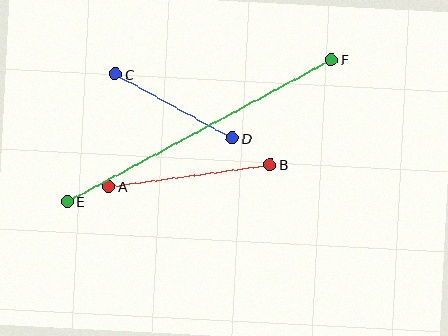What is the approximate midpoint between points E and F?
The midpoint is at approximately (199, 130) pixels.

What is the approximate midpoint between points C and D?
The midpoint is at approximately (174, 106) pixels.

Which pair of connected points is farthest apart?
Points E and F are farthest apart.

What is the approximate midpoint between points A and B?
The midpoint is at approximately (189, 175) pixels.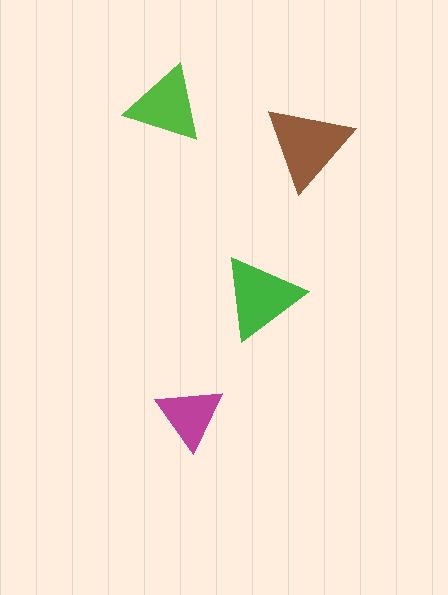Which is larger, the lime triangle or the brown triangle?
The brown one.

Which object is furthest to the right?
The brown triangle is rightmost.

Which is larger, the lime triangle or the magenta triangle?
The lime one.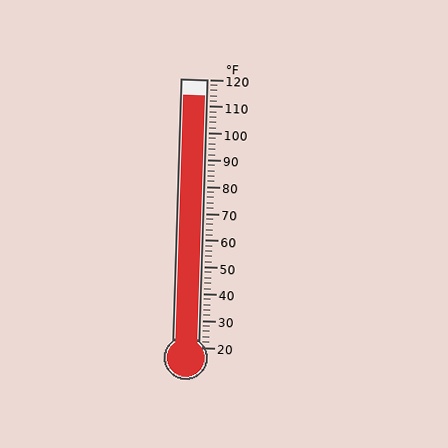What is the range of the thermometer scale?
The thermometer scale ranges from 20°F to 120°F.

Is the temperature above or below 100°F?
The temperature is above 100°F.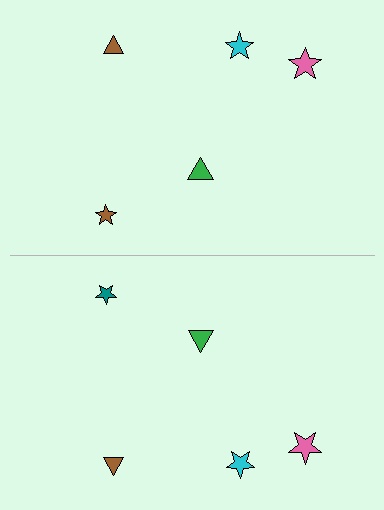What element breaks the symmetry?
The teal star on the bottom side breaks the symmetry — its mirror counterpart is brown.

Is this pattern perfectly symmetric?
No, the pattern is not perfectly symmetric. The teal star on the bottom side breaks the symmetry — its mirror counterpart is brown.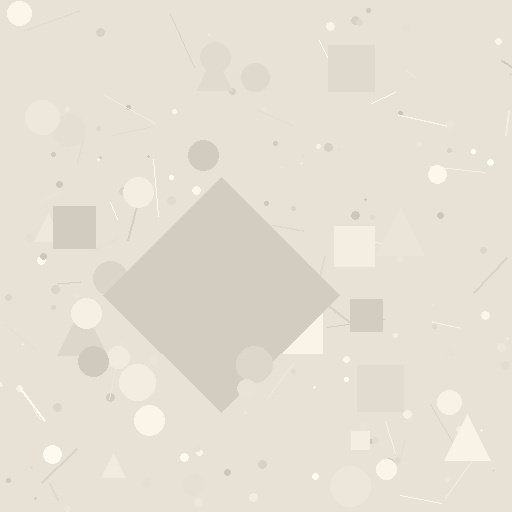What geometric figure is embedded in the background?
A diamond is embedded in the background.